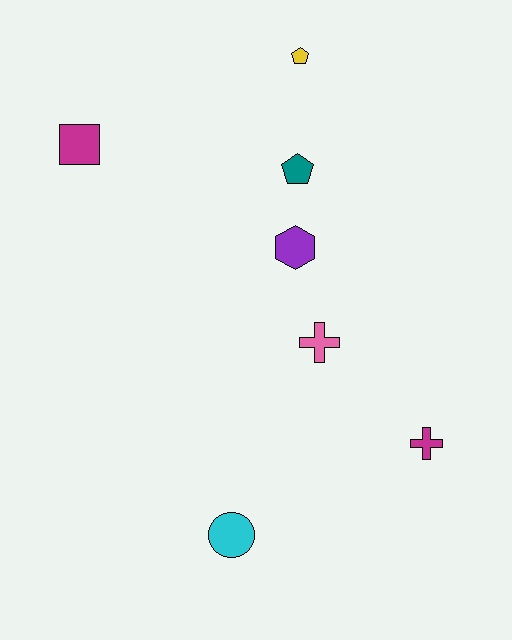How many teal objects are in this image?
There is 1 teal object.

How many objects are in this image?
There are 7 objects.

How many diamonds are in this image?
There are no diamonds.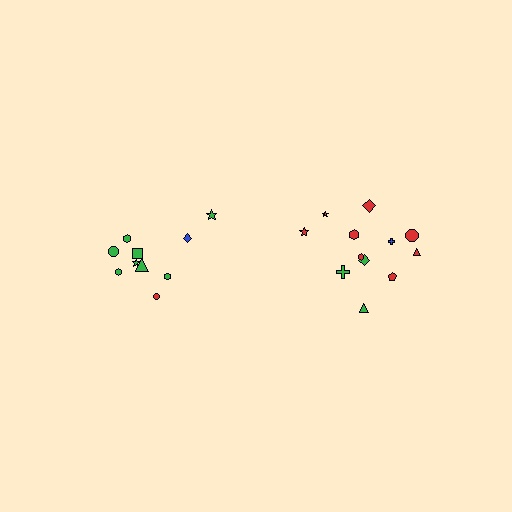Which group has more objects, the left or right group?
The right group.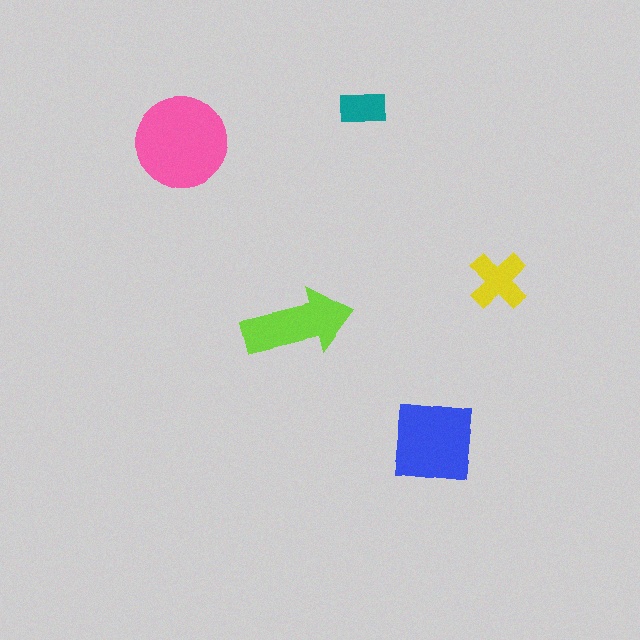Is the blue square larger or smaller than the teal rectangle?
Larger.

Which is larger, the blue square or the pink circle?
The pink circle.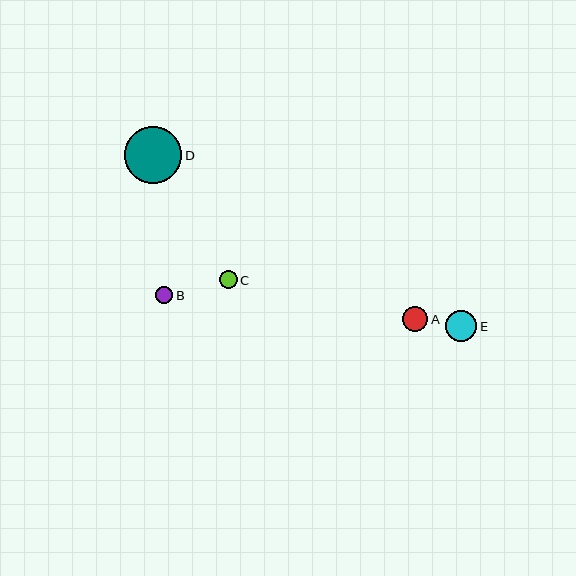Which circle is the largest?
Circle D is the largest with a size of approximately 57 pixels.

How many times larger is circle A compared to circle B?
Circle A is approximately 1.4 times the size of circle B.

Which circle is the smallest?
Circle B is the smallest with a size of approximately 18 pixels.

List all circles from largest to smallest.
From largest to smallest: D, E, A, C, B.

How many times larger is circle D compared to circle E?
Circle D is approximately 1.8 times the size of circle E.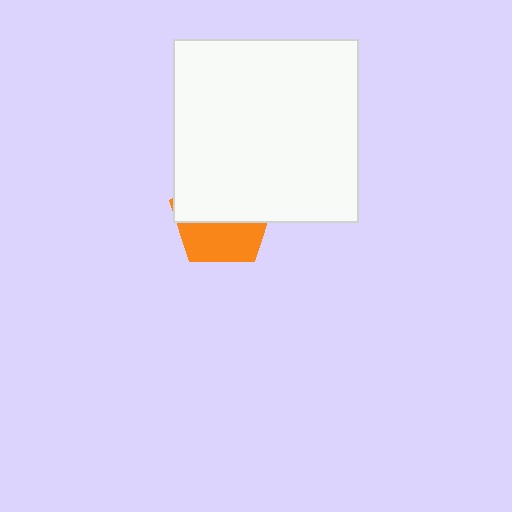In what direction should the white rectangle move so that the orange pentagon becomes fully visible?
The white rectangle should move up. That is the shortest direction to clear the overlap and leave the orange pentagon fully visible.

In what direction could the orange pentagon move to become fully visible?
The orange pentagon could move down. That would shift it out from behind the white rectangle entirely.